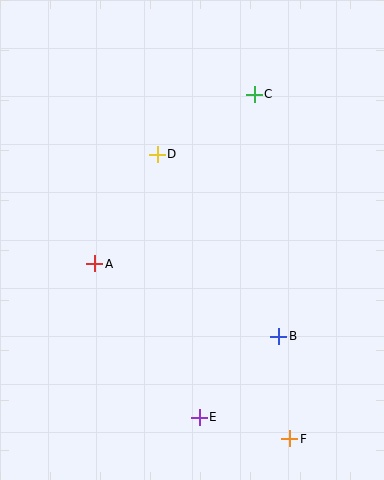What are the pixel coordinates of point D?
Point D is at (157, 154).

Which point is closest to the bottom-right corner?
Point F is closest to the bottom-right corner.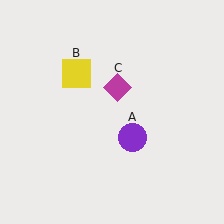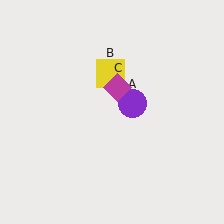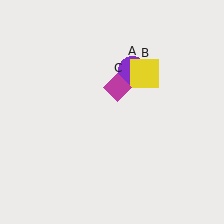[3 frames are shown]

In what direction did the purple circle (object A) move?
The purple circle (object A) moved up.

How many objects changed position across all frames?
2 objects changed position: purple circle (object A), yellow square (object B).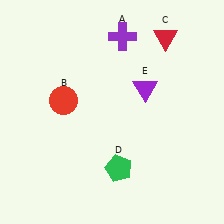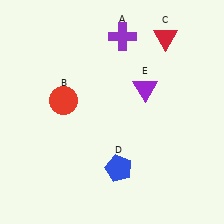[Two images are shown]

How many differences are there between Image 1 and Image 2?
There is 1 difference between the two images.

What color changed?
The pentagon (D) changed from green in Image 1 to blue in Image 2.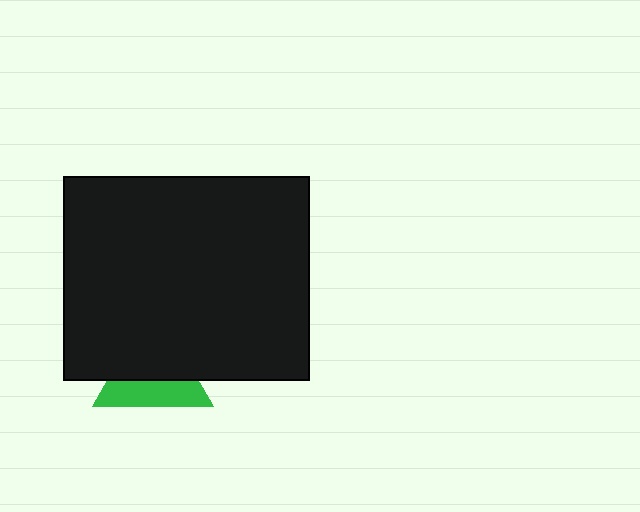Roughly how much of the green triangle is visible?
A small part of it is visible (roughly 43%).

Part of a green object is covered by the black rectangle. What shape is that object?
It is a triangle.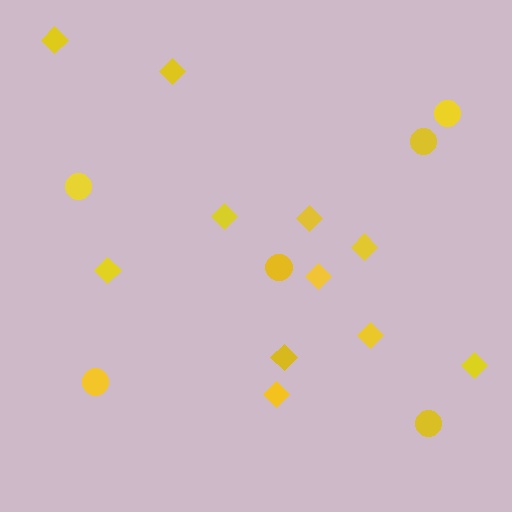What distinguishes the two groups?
There are 2 groups: one group of diamonds (11) and one group of circles (6).